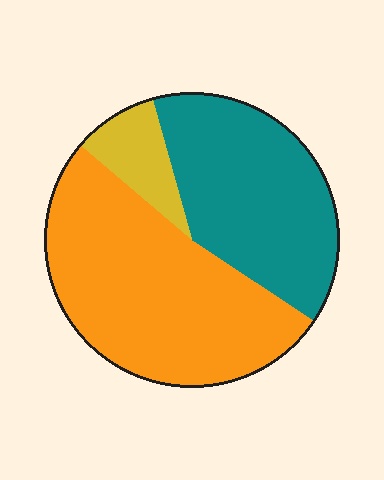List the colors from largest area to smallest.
From largest to smallest: orange, teal, yellow.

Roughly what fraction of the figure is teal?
Teal takes up between a quarter and a half of the figure.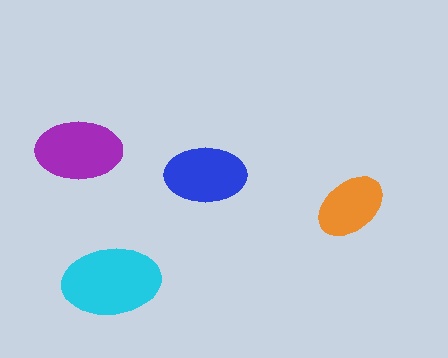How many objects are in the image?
There are 4 objects in the image.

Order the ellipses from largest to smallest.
the cyan one, the purple one, the blue one, the orange one.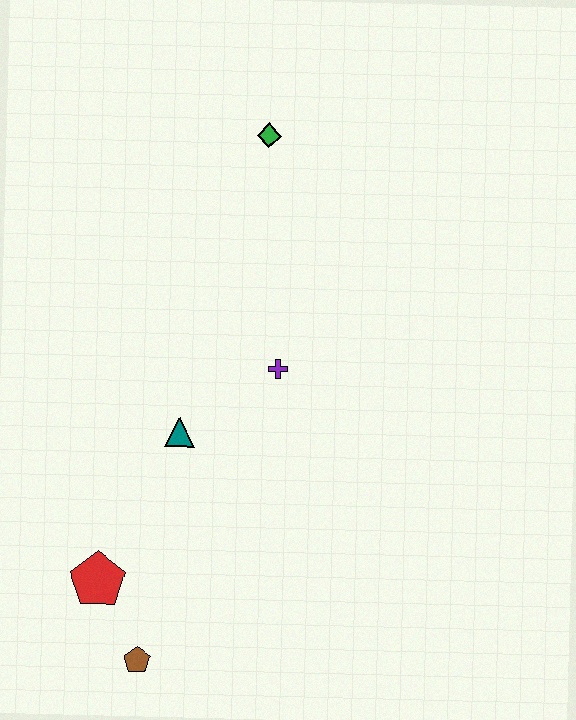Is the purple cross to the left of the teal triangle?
No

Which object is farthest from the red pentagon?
The green diamond is farthest from the red pentagon.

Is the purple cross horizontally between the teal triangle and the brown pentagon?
No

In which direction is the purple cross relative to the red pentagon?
The purple cross is above the red pentagon.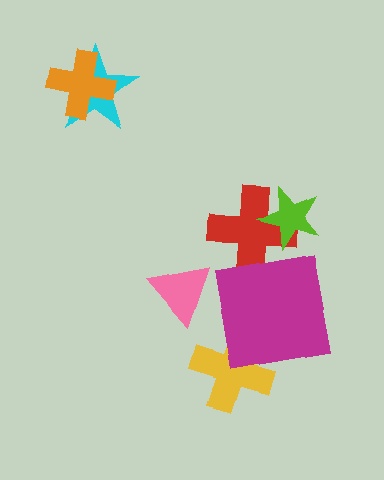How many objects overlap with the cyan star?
1 object overlaps with the cyan star.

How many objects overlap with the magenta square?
2 objects overlap with the magenta square.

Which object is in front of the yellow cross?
The magenta square is in front of the yellow cross.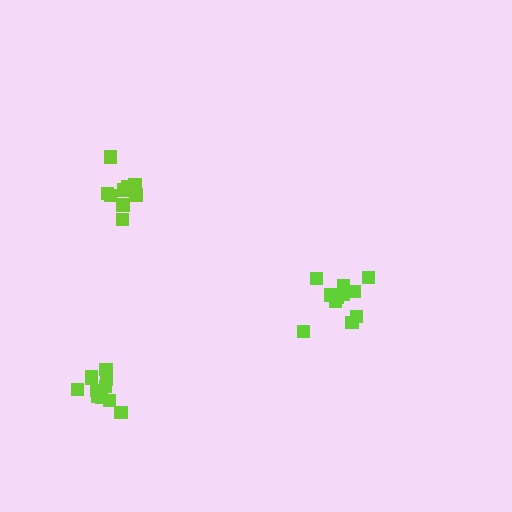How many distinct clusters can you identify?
There are 3 distinct clusters.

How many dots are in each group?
Group 1: 12 dots, Group 2: 12 dots, Group 3: 9 dots (33 total).